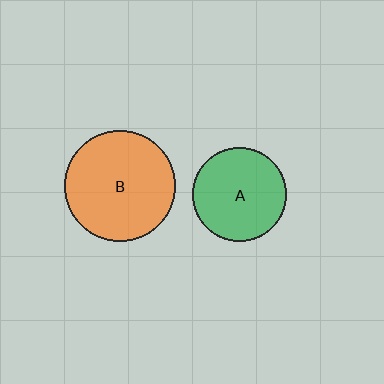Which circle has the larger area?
Circle B (orange).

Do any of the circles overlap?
No, none of the circles overlap.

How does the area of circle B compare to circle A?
Approximately 1.4 times.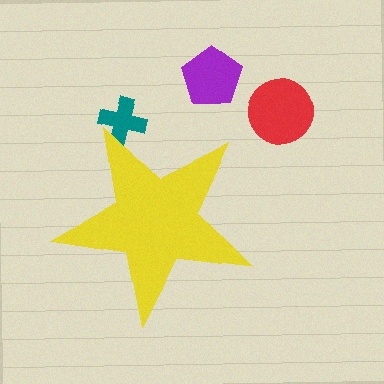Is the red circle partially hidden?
No, the red circle is fully visible.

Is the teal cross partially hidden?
Yes, the teal cross is partially hidden behind the yellow star.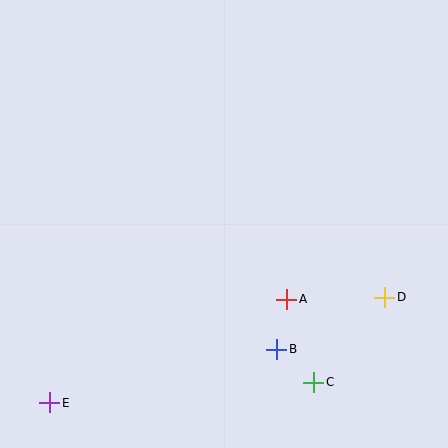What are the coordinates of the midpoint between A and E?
The midpoint between A and E is at (168, 351).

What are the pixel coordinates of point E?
Point E is at (50, 403).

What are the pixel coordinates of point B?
Point B is at (277, 349).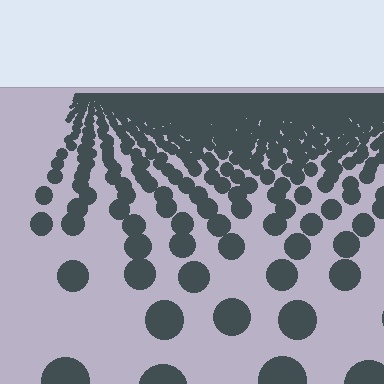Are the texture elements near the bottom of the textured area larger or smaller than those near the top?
Larger. Near the bottom, elements are closer to the viewer and appear at a bigger on-screen size.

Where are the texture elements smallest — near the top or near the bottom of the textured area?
Near the top.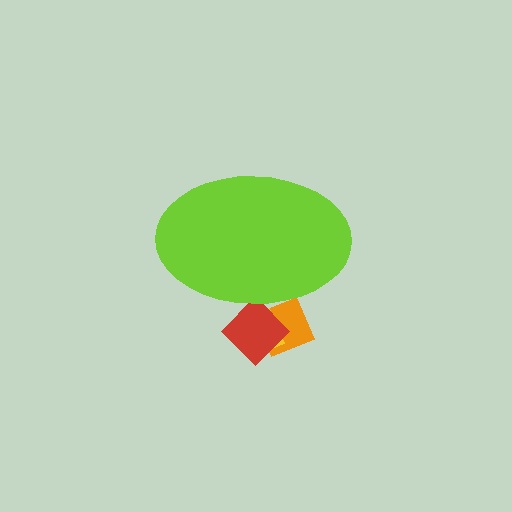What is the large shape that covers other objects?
A lime ellipse.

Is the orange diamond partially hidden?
Yes, the orange diamond is partially hidden behind the lime ellipse.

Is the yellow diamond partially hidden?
Yes, the yellow diamond is partially hidden behind the lime ellipse.